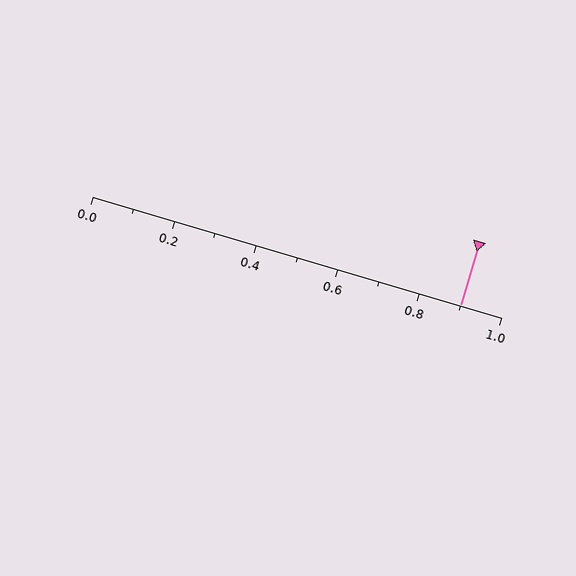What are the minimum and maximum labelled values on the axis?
The axis runs from 0.0 to 1.0.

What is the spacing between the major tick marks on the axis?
The major ticks are spaced 0.2 apart.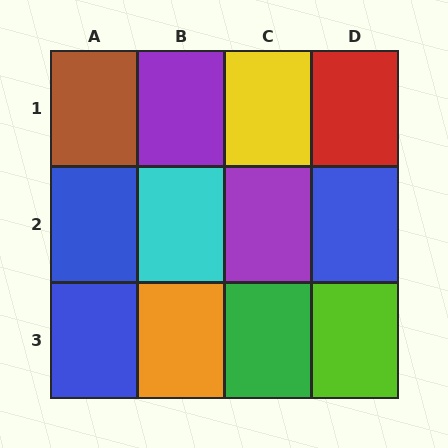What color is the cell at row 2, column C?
Purple.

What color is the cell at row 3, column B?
Orange.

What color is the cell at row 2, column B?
Cyan.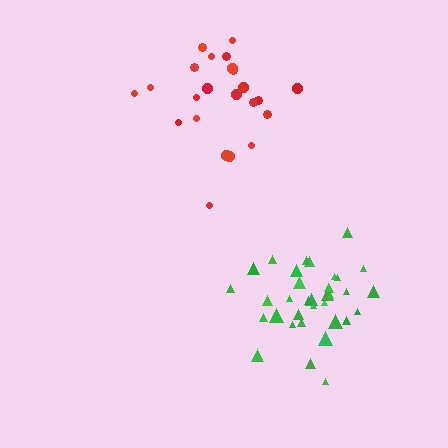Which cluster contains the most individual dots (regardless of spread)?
Green (35).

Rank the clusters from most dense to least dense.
green, red.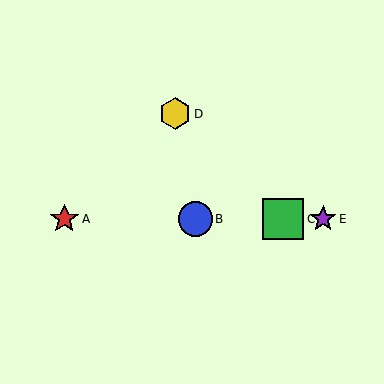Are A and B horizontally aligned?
Yes, both are at y≈219.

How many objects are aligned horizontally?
4 objects (A, B, C, E) are aligned horizontally.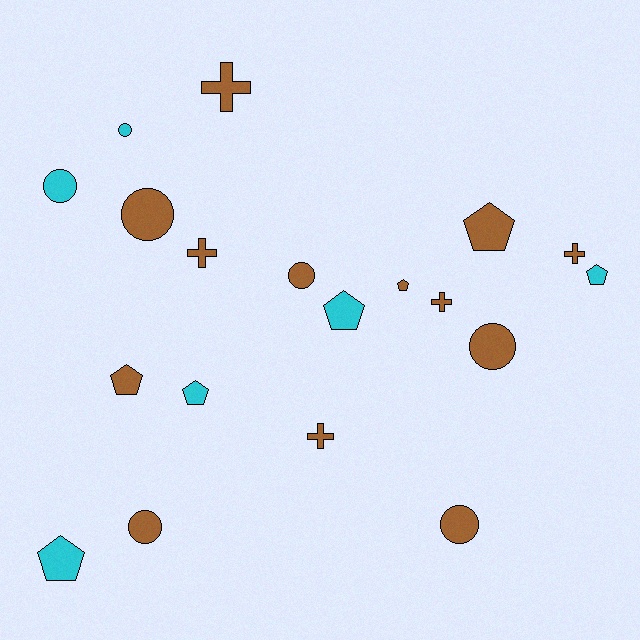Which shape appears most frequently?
Pentagon, with 7 objects.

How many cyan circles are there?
There are 2 cyan circles.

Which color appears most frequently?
Brown, with 13 objects.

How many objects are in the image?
There are 19 objects.